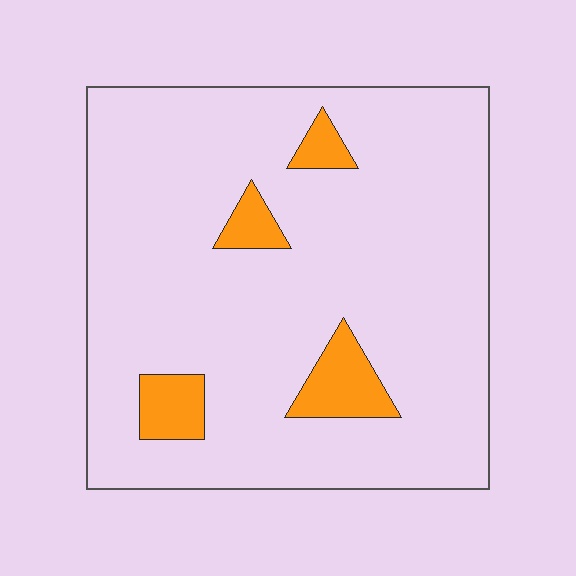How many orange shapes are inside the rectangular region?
4.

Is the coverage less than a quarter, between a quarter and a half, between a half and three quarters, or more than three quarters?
Less than a quarter.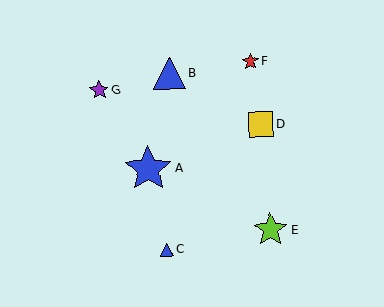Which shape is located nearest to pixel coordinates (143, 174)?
The blue star (labeled A) at (148, 169) is nearest to that location.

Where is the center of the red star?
The center of the red star is at (250, 61).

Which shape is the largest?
The blue star (labeled A) is the largest.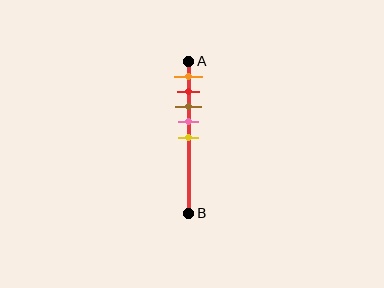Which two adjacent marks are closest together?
The red and brown marks are the closest adjacent pair.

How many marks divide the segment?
There are 5 marks dividing the segment.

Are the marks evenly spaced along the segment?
Yes, the marks are approximately evenly spaced.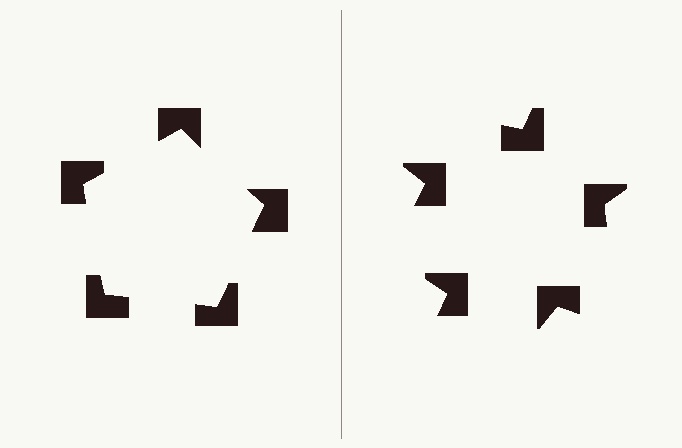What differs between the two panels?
The notched squares are positioned identically on both sides; only the wedge orientations differ. On the left they align to a pentagon; on the right they are misaligned.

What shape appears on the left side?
An illusory pentagon.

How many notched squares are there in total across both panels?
10 — 5 on each side.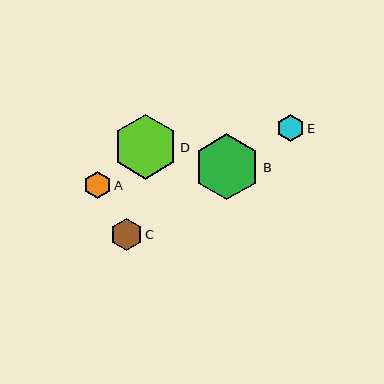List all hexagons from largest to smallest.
From largest to smallest: B, D, C, E, A.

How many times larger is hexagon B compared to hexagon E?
Hexagon B is approximately 2.4 times the size of hexagon E.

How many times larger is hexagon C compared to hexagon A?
Hexagon C is approximately 1.2 times the size of hexagon A.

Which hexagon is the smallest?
Hexagon A is the smallest with a size of approximately 27 pixels.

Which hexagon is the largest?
Hexagon B is the largest with a size of approximately 66 pixels.